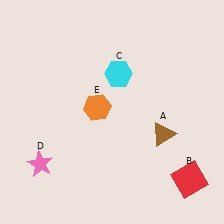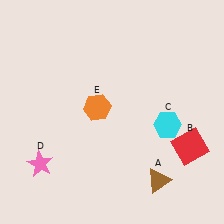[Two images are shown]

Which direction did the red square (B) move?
The red square (B) moved up.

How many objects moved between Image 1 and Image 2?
3 objects moved between the two images.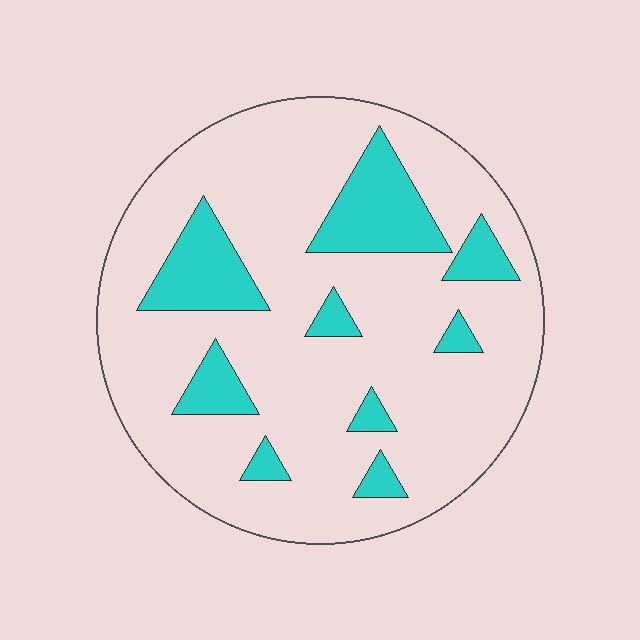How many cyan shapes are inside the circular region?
9.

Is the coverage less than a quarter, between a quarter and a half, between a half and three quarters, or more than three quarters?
Less than a quarter.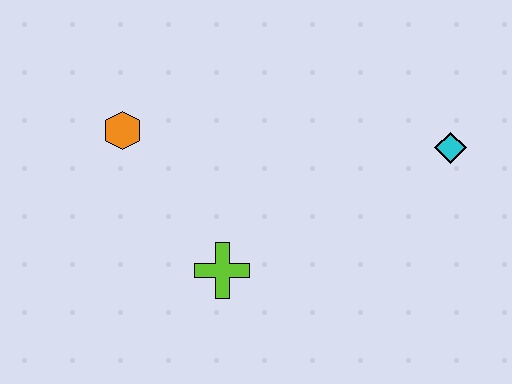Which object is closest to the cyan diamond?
The lime cross is closest to the cyan diamond.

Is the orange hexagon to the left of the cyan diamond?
Yes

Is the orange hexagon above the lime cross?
Yes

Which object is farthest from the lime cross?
The cyan diamond is farthest from the lime cross.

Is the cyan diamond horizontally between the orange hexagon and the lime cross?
No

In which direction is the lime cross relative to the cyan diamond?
The lime cross is to the left of the cyan diamond.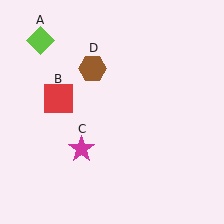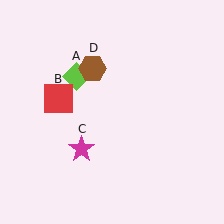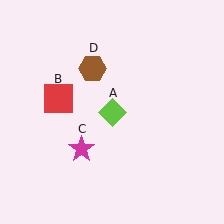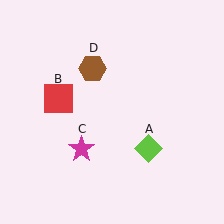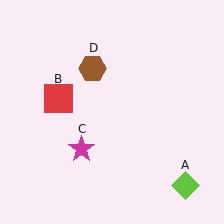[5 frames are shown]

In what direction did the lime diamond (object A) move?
The lime diamond (object A) moved down and to the right.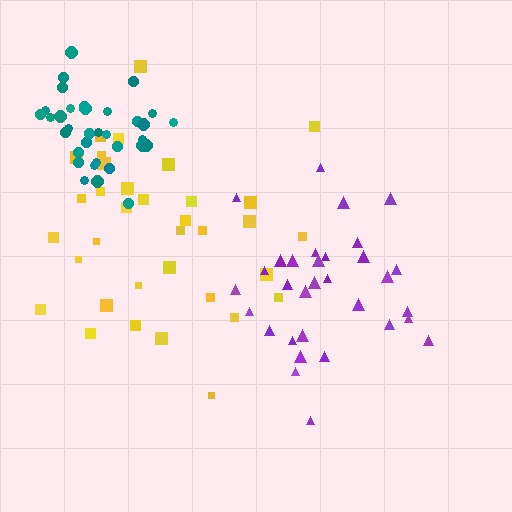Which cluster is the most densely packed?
Teal.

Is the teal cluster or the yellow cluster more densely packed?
Teal.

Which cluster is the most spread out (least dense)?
Purple.